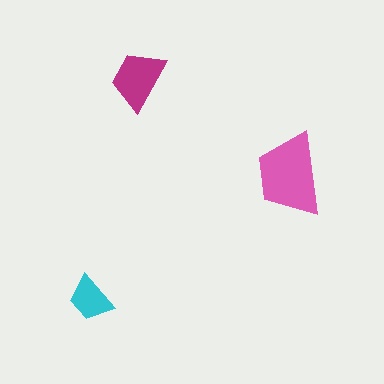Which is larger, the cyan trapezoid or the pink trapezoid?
The pink one.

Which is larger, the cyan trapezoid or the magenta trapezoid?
The magenta one.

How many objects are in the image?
There are 3 objects in the image.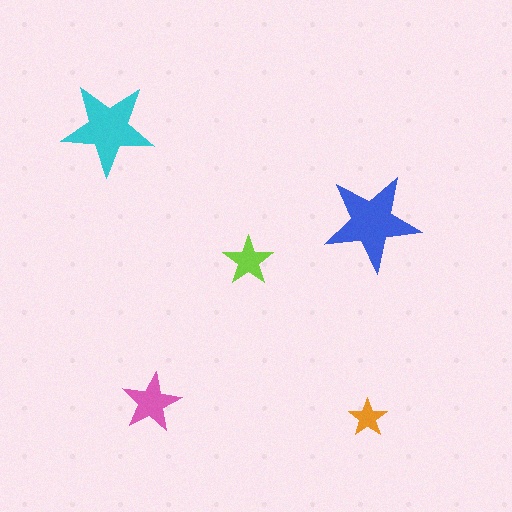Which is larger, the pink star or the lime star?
The pink one.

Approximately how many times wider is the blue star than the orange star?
About 2.5 times wider.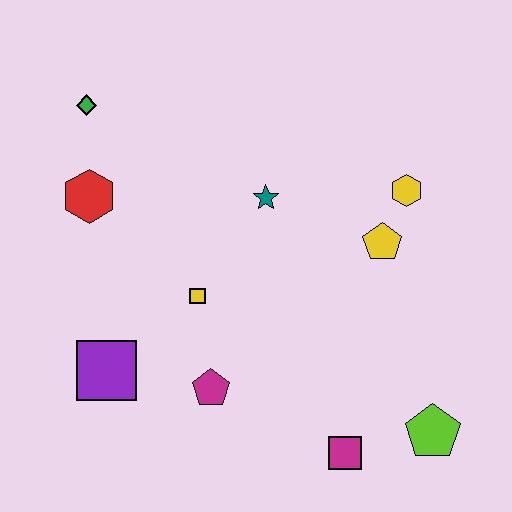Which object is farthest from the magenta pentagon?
The green diamond is farthest from the magenta pentagon.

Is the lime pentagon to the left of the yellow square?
No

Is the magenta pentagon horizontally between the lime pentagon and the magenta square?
No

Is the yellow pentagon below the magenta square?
No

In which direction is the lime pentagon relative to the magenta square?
The lime pentagon is to the right of the magenta square.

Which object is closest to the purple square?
The magenta pentagon is closest to the purple square.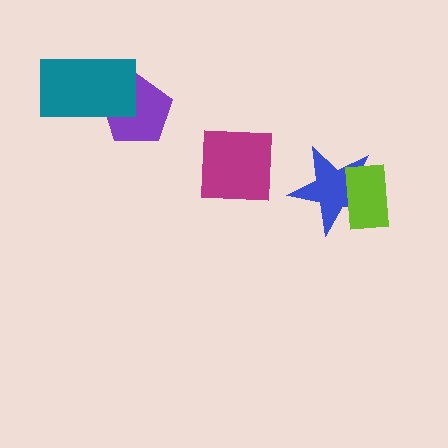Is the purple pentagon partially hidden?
Yes, it is partially covered by another shape.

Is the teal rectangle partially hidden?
No, no other shape covers it.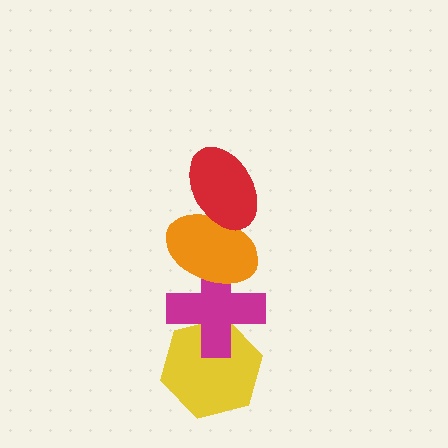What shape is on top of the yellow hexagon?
The magenta cross is on top of the yellow hexagon.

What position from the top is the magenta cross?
The magenta cross is 3rd from the top.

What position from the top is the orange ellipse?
The orange ellipse is 2nd from the top.